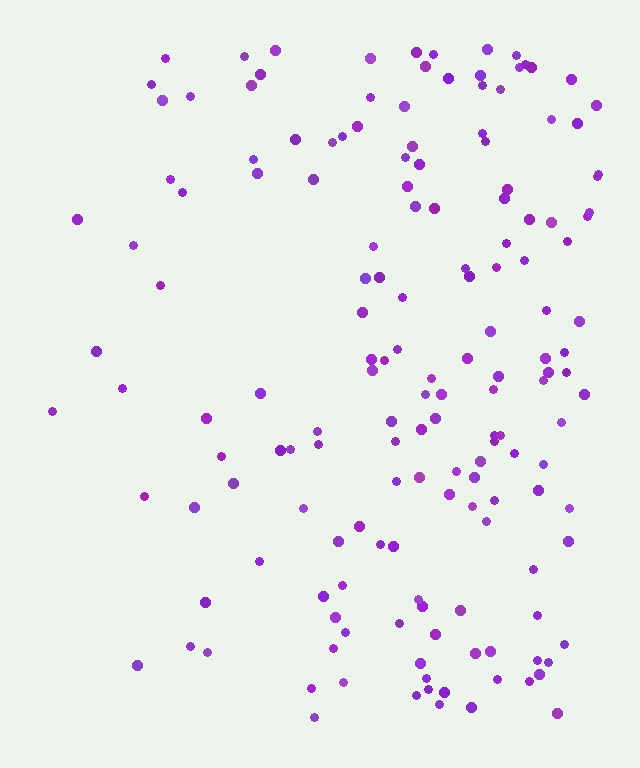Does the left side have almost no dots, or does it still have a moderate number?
Still a moderate number, just noticeably fewer than the right.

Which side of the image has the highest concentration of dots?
The right.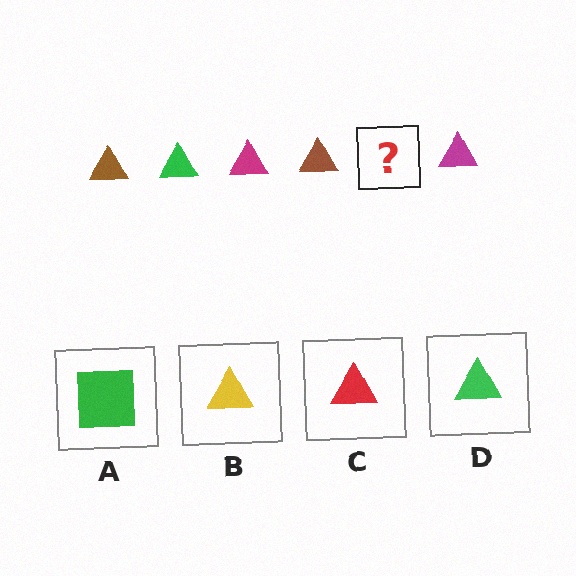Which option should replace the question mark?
Option D.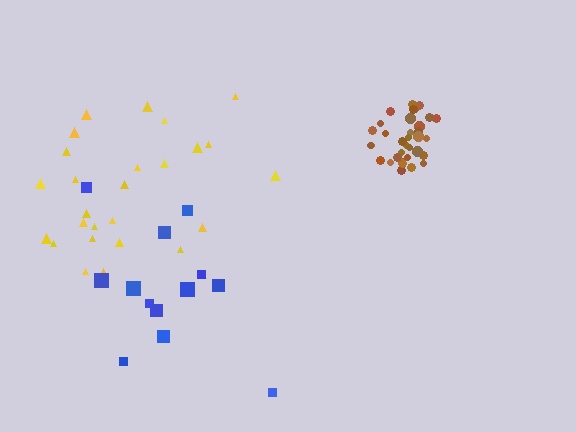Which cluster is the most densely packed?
Brown.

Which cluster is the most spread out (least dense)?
Blue.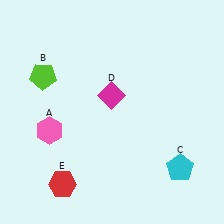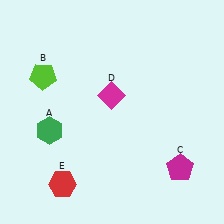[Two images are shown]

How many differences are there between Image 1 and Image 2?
There are 2 differences between the two images.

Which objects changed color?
A changed from pink to green. C changed from cyan to magenta.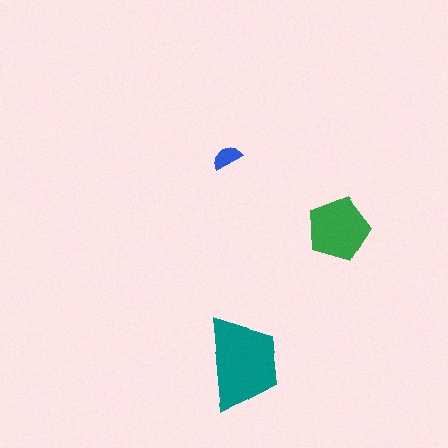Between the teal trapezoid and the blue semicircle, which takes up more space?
The teal trapezoid.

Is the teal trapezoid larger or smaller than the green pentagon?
Larger.